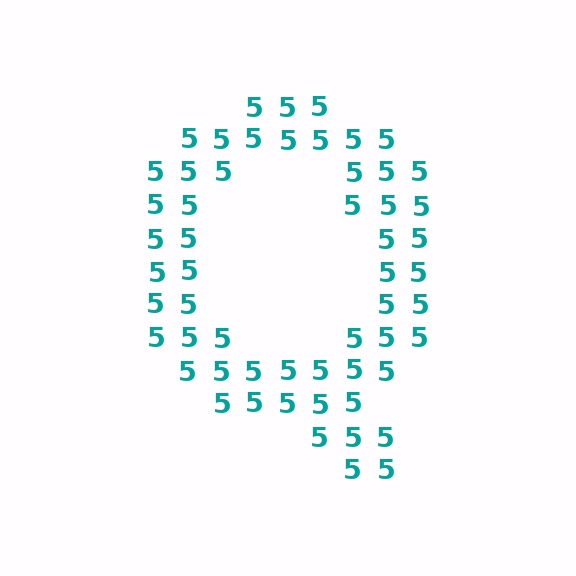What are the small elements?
The small elements are digit 5's.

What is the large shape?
The large shape is the letter Q.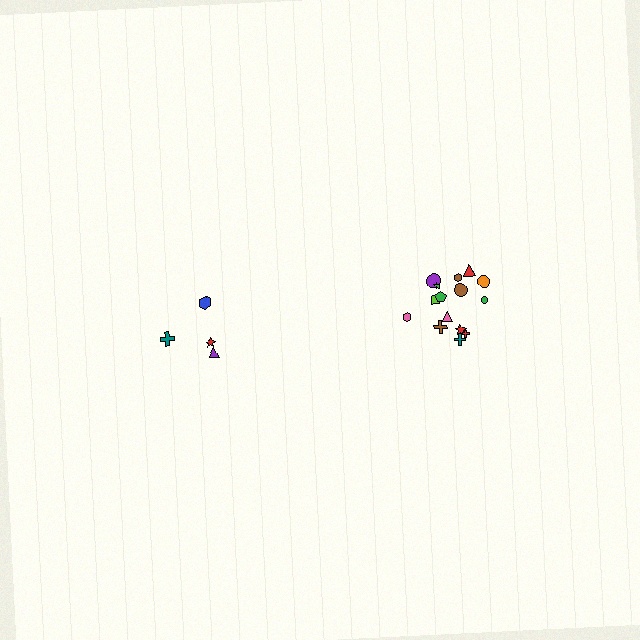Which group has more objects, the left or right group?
The right group.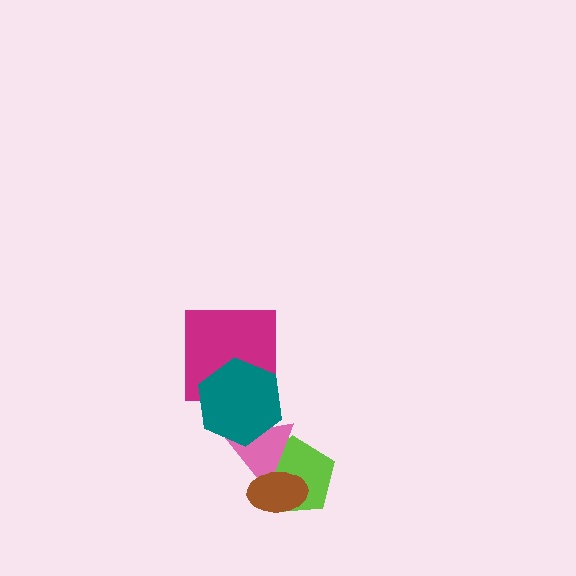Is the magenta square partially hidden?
Yes, it is partially covered by another shape.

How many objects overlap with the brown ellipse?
2 objects overlap with the brown ellipse.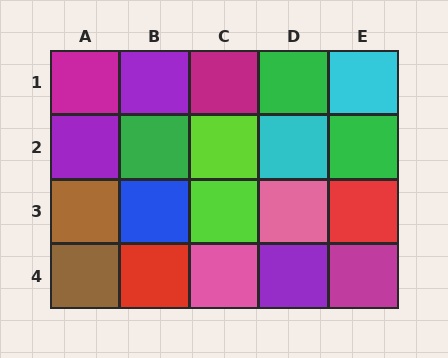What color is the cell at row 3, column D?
Pink.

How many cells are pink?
2 cells are pink.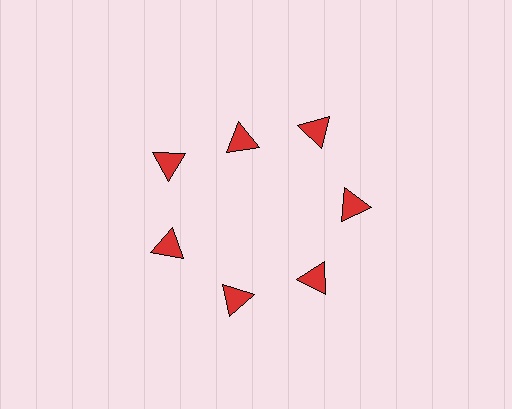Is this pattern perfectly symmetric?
No. The 7 red triangles are arranged in a ring, but one element near the 12 o'clock position is pulled inward toward the center, breaking the 7-fold rotational symmetry.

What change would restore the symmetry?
The symmetry would be restored by moving it outward, back onto the ring so that all 7 triangles sit at equal angles and equal distance from the center.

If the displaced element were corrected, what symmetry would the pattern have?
It would have 7-fold rotational symmetry — the pattern would map onto itself every 51 degrees.